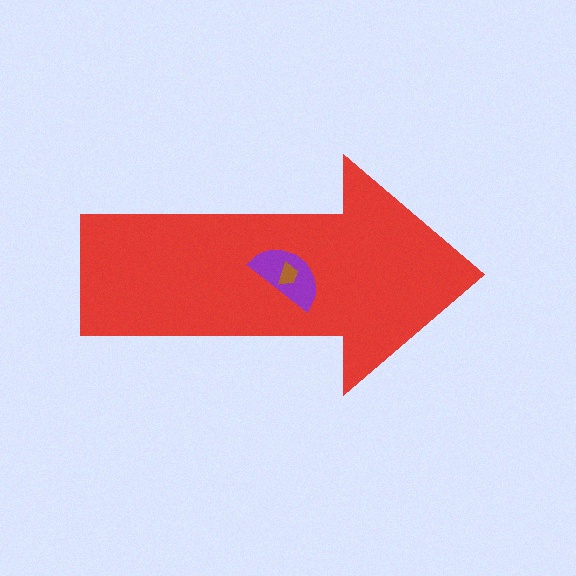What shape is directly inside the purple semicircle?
The brown trapezoid.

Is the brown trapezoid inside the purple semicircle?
Yes.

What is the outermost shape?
The red arrow.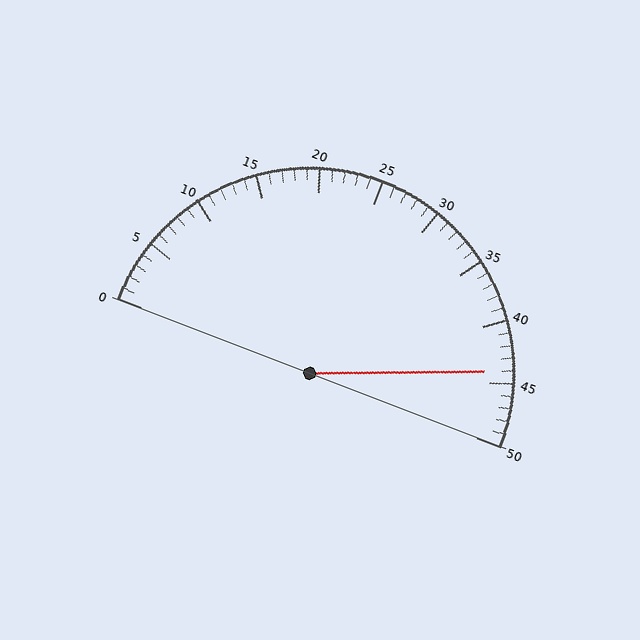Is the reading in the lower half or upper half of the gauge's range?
The reading is in the upper half of the range (0 to 50).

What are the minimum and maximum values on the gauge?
The gauge ranges from 0 to 50.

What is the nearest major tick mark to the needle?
The nearest major tick mark is 45.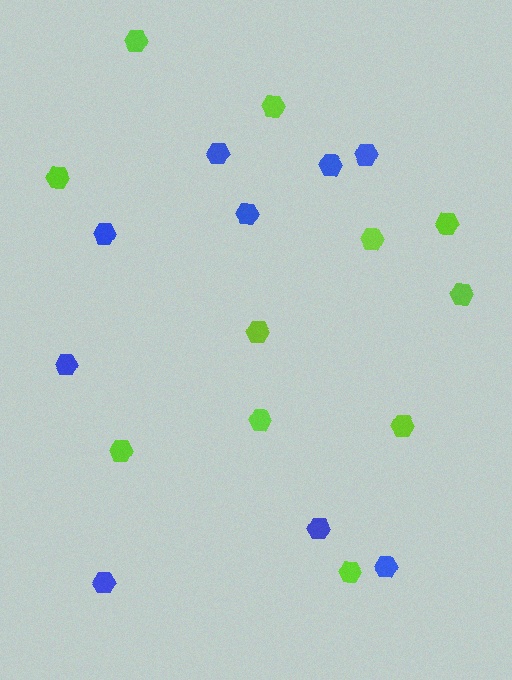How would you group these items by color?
There are 2 groups: one group of blue hexagons (9) and one group of lime hexagons (11).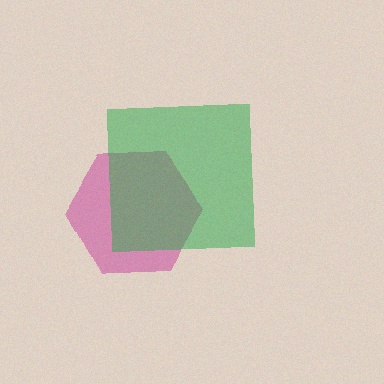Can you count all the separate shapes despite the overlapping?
Yes, there are 2 separate shapes.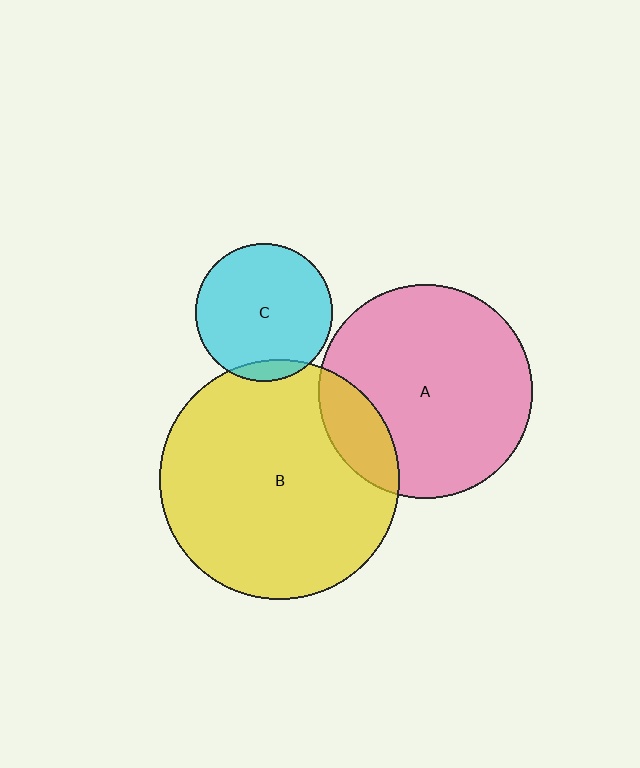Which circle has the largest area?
Circle B (yellow).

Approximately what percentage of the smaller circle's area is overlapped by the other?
Approximately 10%.